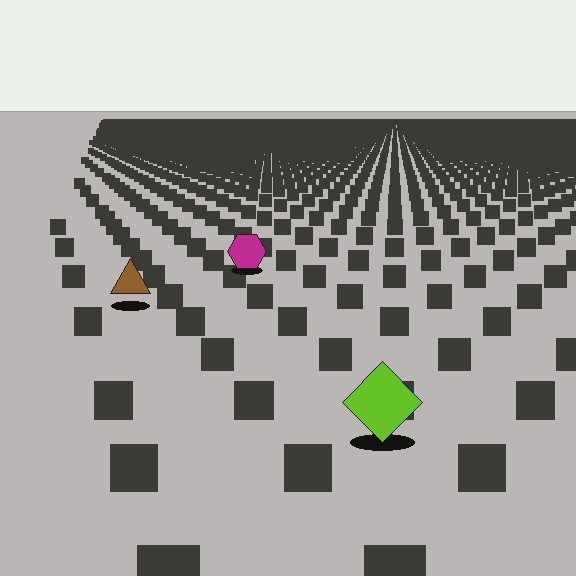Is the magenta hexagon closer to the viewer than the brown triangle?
No. The brown triangle is closer — you can tell from the texture gradient: the ground texture is coarser near it.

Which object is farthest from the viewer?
The magenta hexagon is farthest from the viewer. It appears smaller and the ground texture around it is denser.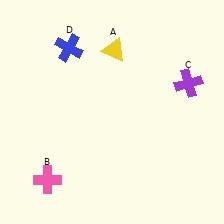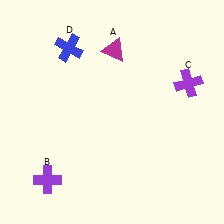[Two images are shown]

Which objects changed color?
A changed from yellow to magenta. B changed from pink to purple.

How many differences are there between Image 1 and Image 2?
There are 2 differences between the two images.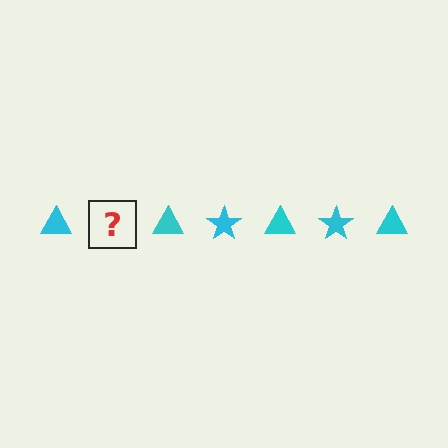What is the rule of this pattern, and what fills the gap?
The rule is that the pattern cycles through triangle, star shapes in cyan. The gap should be filled with a cyan star.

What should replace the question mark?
The question mark should be replaced with a cyan star.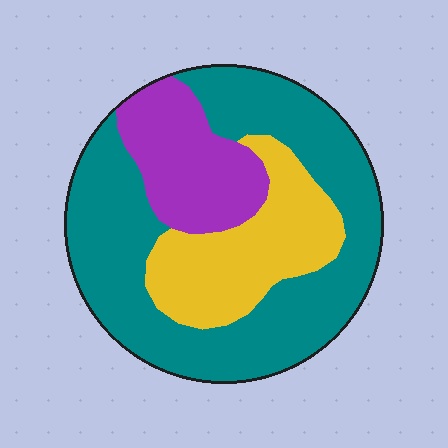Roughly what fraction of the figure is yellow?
Yellow covers 24% of the figure.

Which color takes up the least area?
Purple, at roughly 20%.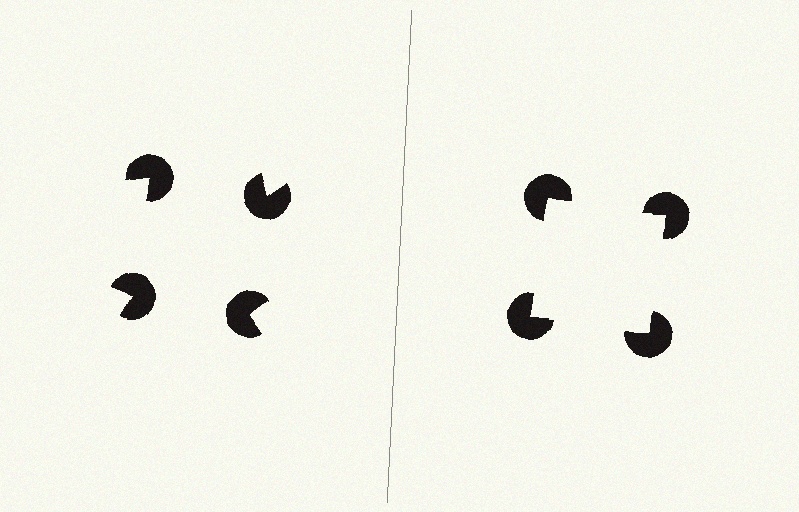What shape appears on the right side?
An illusory square.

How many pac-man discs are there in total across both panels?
8 — 4 on each side.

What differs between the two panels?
The pac-man discs are positioned identically on both sides; only the wedge orientations differ. On the right they align to a square; on the left they are misaligned.